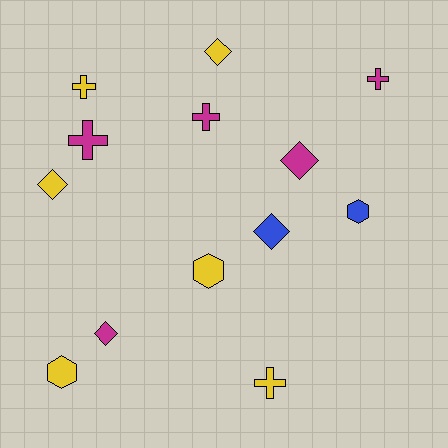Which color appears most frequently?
Yellow, with 6 objects.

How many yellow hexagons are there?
There are 2 yellow hexagons.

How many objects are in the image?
There are 13 objects.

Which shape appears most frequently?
Cross, with 5 objects.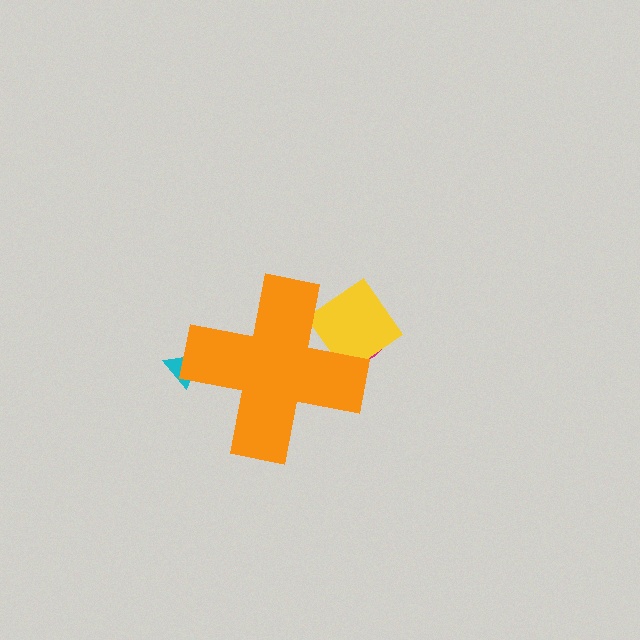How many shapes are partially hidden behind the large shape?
3 shapes are partially hidden.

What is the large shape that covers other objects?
An orange cross.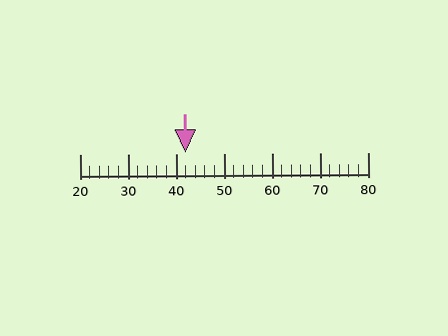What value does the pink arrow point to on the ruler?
The pink arrow points to approximately 42.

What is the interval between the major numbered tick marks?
The major tick marks are spaced 10 units apart.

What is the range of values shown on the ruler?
The ruler shows values from 20 to 80.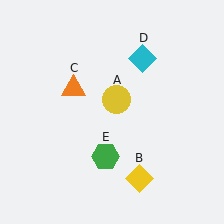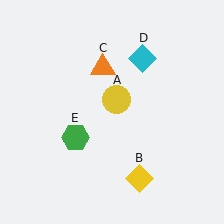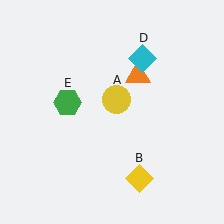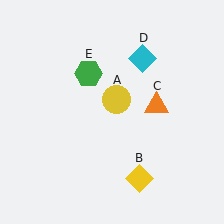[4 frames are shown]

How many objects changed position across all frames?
2 objects changed position: orange triangle (object C), green hexagon (object E).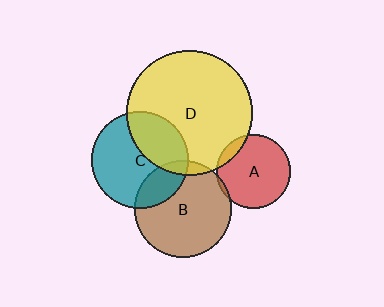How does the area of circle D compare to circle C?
Approximately 1.6 times.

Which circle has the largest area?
Circle D (yellow).